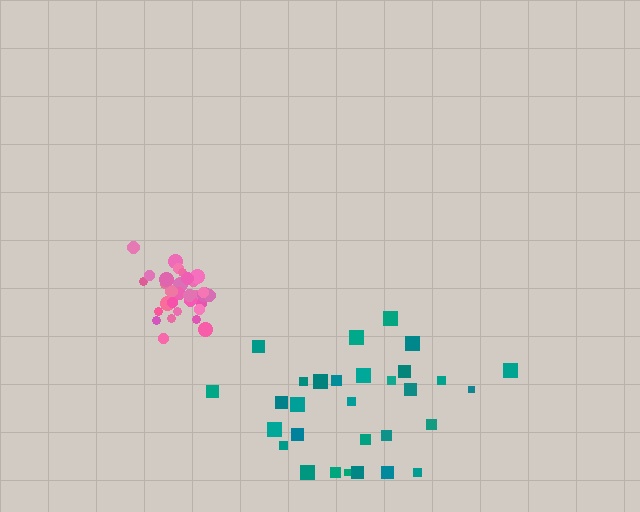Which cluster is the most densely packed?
Pink.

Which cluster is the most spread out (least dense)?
Teal.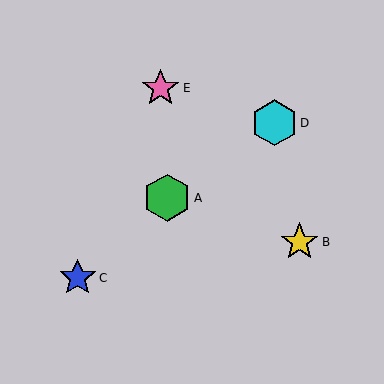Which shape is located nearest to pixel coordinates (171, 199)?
The green hexagon (labeled A) at (167, 198) is nearest to that location.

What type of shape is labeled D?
Shape D is a cyan hexagon.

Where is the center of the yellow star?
The center of the yellow star is at (299, 242).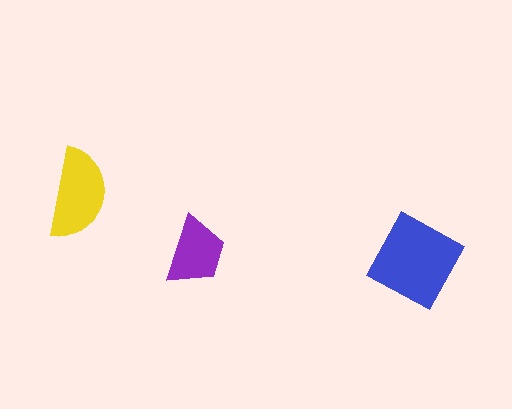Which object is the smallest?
The purple trapezoid.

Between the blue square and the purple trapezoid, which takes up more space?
The blue square.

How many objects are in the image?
There are 3 objects in the image.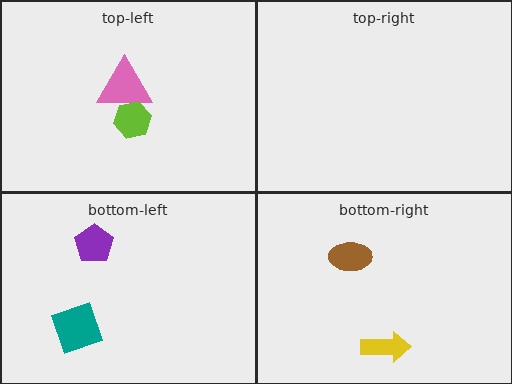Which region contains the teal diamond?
The bottom-left region.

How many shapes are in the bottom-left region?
2.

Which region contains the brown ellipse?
The bottom-right region.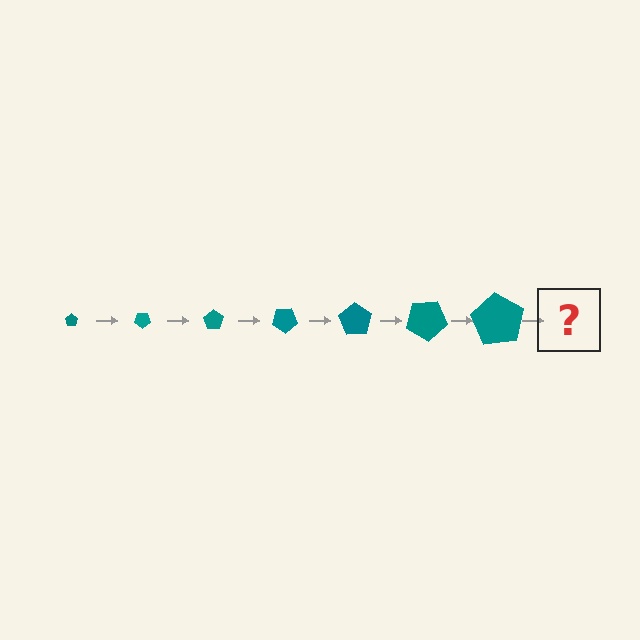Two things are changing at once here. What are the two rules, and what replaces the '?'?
The two rules are that the pentagon grows larger each step and it rotates 35 degrees each step. The '?' should be a pentagon, larger than the previous one and rotated 245 degrees from the start.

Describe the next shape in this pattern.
It should be a pentagon, larger than the previous one and rotated 245 degrees from the start.